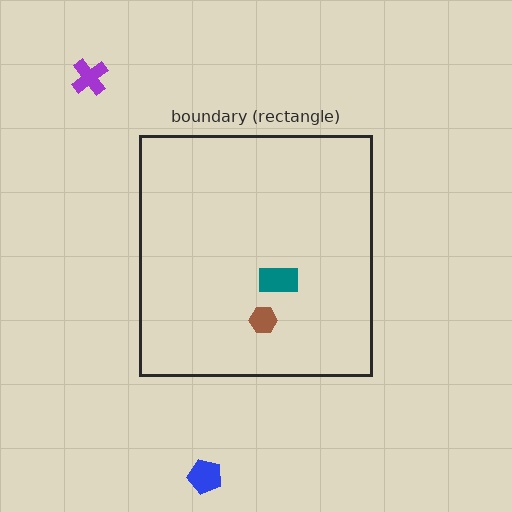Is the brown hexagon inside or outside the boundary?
Inside.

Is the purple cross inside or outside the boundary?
Outside.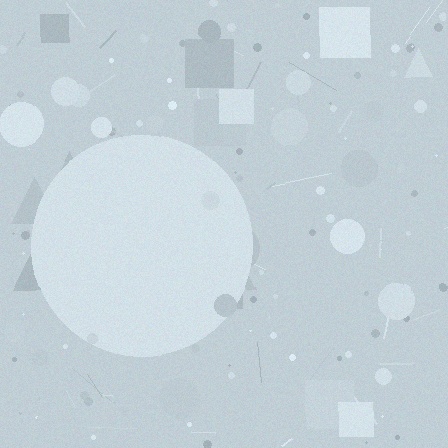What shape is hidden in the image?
A circle is hidden in the image.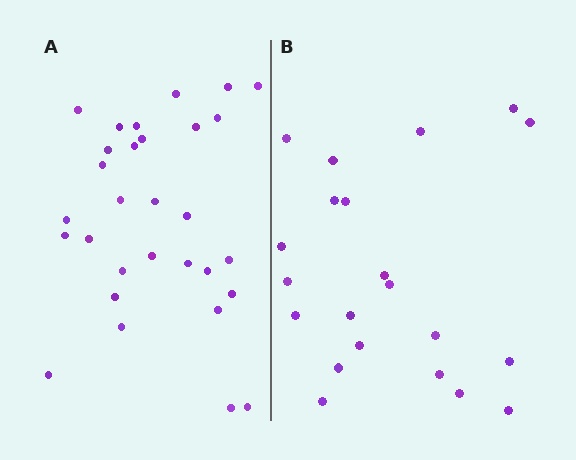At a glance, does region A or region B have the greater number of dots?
Region A (the left region) has more dots.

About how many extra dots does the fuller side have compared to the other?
Region A has roughly 8 or so more dots than region B.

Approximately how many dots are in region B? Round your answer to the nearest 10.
About 20 dots. (The exact count is 21, which rounds to 20.)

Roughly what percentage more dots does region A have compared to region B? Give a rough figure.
About 45% more.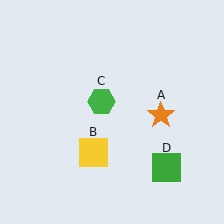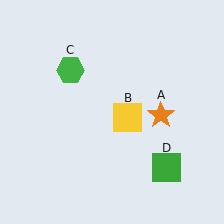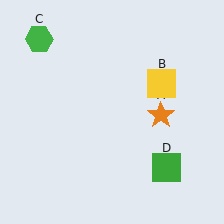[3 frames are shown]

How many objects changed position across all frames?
2 objects changed position: yellow square (object B), green hexagon (object C).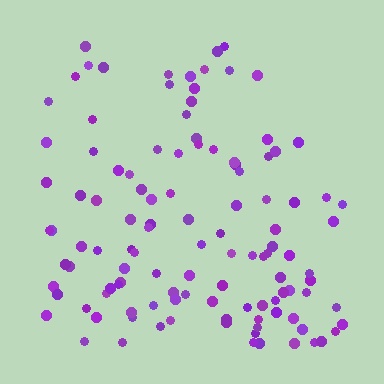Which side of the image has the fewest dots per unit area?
The top.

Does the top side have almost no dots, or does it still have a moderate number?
Still a moderate number, just noticeably fewer than the bottom.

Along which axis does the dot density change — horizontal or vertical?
Vertical.